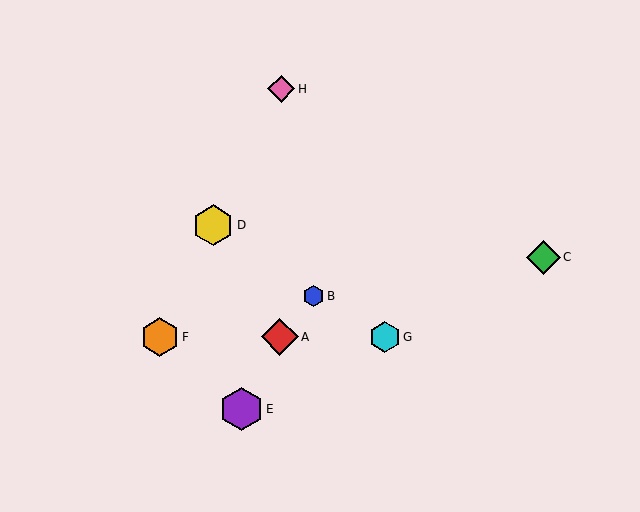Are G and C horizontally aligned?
No, G is at y≈337 and C is at y≈257.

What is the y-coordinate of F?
Object F is at y≈337.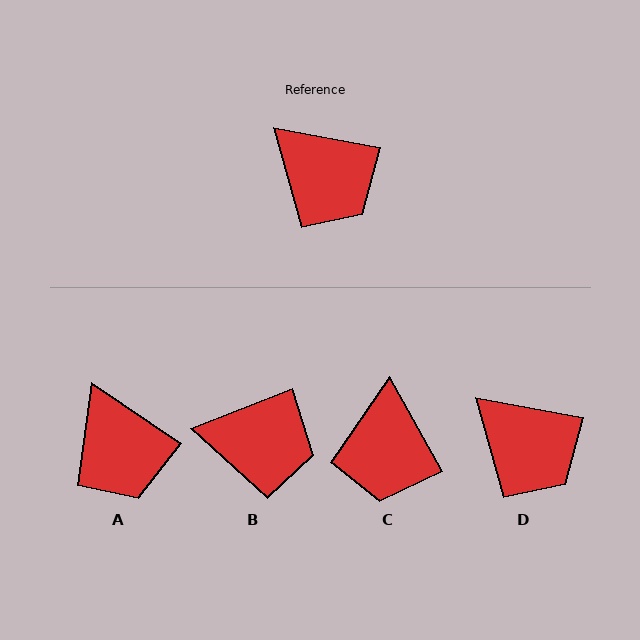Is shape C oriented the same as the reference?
No, it is off by about 50 degrees.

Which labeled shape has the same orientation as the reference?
D.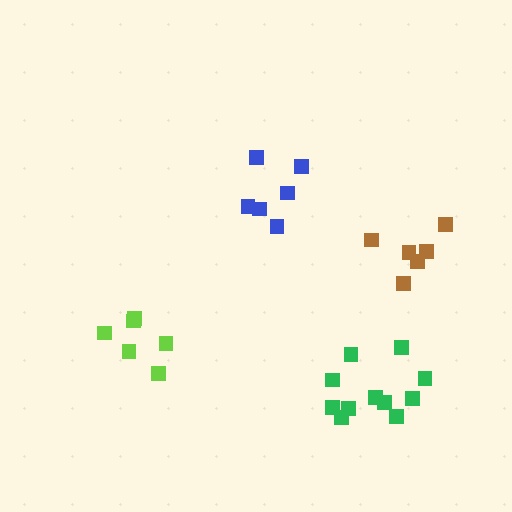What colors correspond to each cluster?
The clusters are colored: green, lime, blue, brown.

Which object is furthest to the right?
The brown cluster is rightmost.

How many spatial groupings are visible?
There are 4 spatial groupings.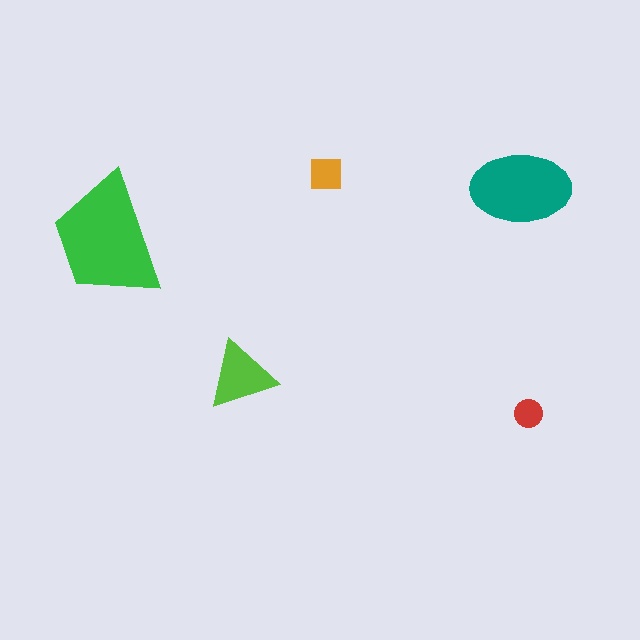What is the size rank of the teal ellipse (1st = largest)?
2nd.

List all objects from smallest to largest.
The red circle, the orange square, the lime triangle, the teal ellipse, the green trapezoid.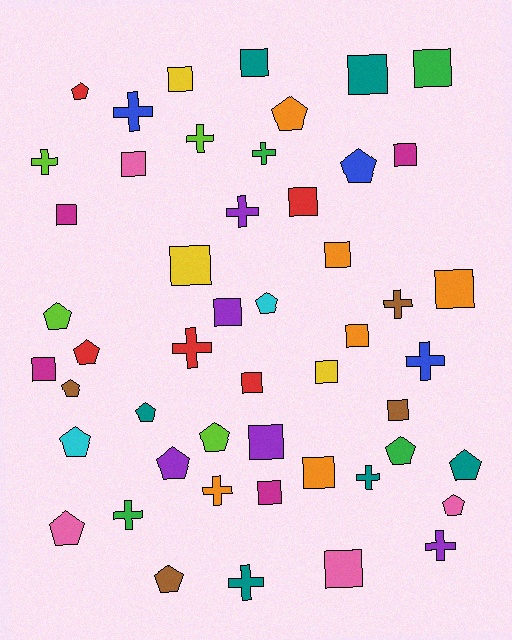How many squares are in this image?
There are 21 squares.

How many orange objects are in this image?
There are 6 orange objects.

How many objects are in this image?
There are 50 objects.